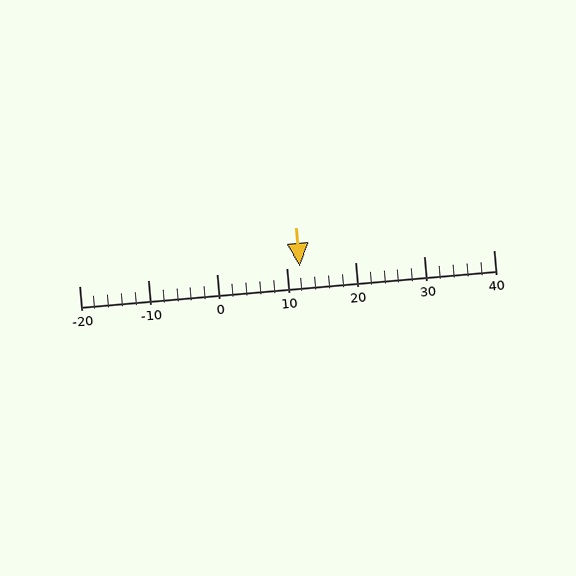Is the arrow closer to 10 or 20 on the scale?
The arrow is closer to 10.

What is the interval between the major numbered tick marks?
The major tick marks are spaced 10 units apart.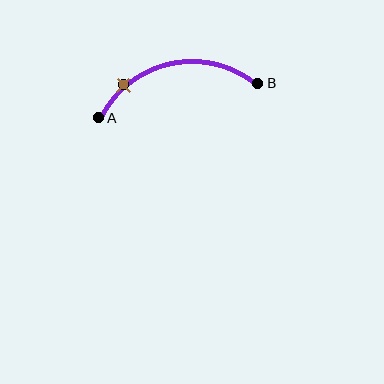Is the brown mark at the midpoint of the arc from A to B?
No. The brown mark lies on the arc but is closer to endpoint A. The arc midpoint would be at the point on the curve equidistant along the arc from both A and B.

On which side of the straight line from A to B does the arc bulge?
The arc bulges above the straight line connecting A and B.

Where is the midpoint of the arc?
The arc midpoint is the point on the curve farthest from the straight line joining A and B. It sits above that line.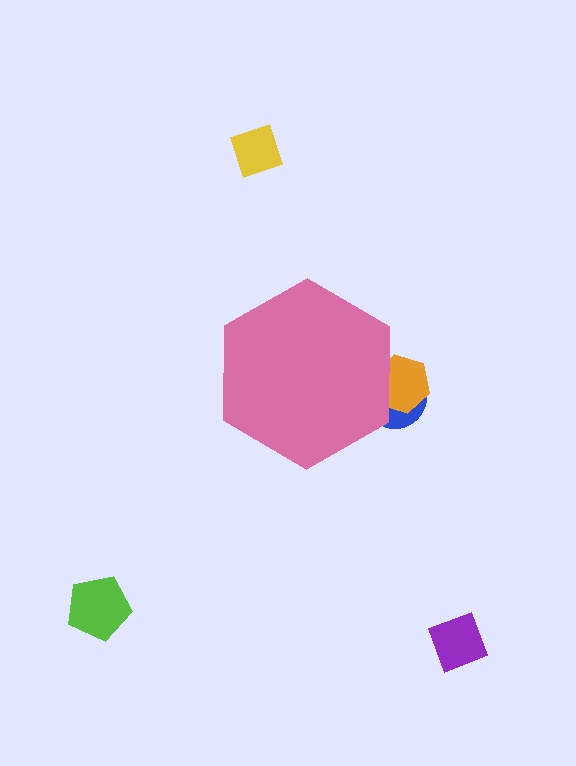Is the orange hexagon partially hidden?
Yes, the orange hexagon is partially hidden behind the pink hexagon.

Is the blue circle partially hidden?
Yes, the blue circle is partially hidden behind the pink hexagon.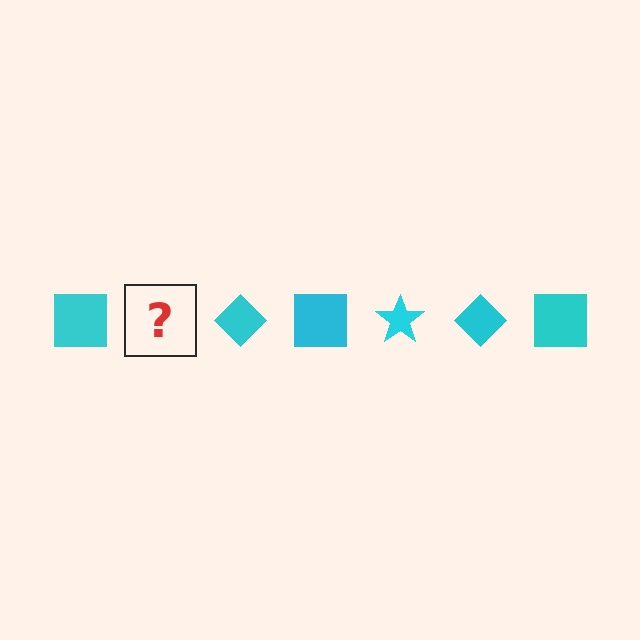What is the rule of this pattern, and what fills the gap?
The rule is that the pattern cycles through square, star, diamond shapes in cyan. The gap should be filled with a cyan star.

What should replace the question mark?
The question mark should be replaced with a cyan star.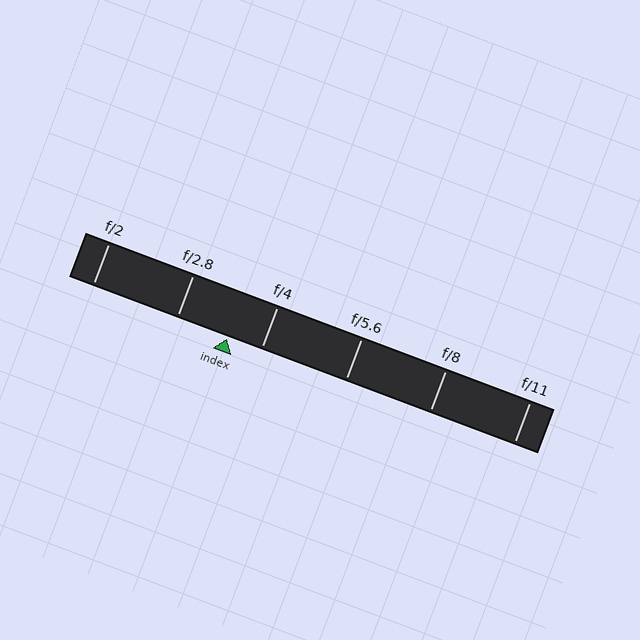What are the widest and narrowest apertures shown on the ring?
The widest aperture shown is f/2 and the narrowest is f/11.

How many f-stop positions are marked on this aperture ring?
There are 6 f-stop positions marked.